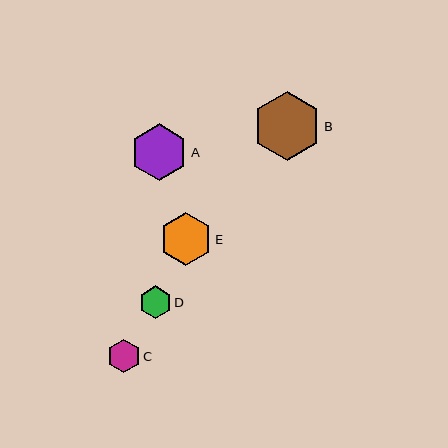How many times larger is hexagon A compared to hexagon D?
Hexagon A is approximately 1.8 times the size of hexagon D.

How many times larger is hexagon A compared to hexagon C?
Hexagon A is approximately 1.7 times the size of hexagon C.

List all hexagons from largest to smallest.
From largest to smallest: B, A, E, C, D.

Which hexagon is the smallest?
Hexagon D is the smallest with a size of approximately 32 pixels.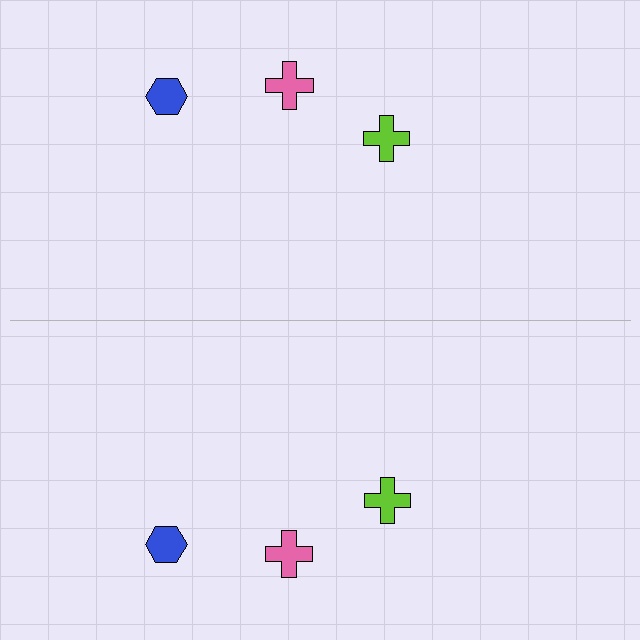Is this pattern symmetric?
Yes, this pattern has bilateral (reflection) symmetry.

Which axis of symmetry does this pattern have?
The pattern has a horizontal axis of symmetry running through the center of the image.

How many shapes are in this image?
There are 6 shapes in this image.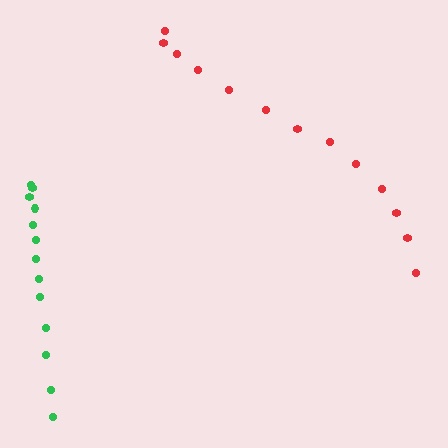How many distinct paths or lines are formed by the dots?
There are 2 distinct paths.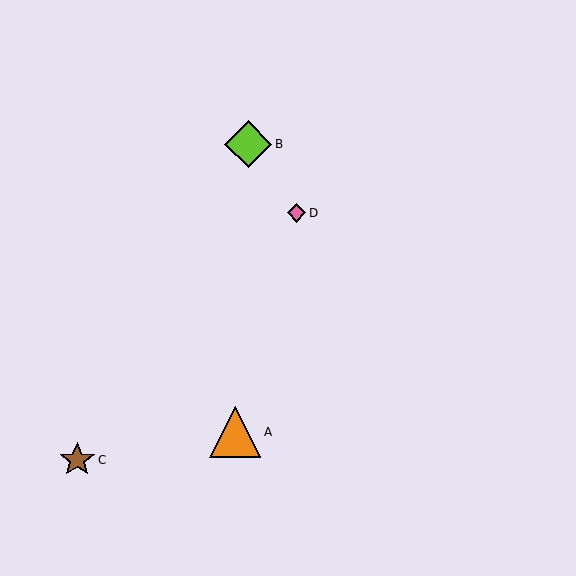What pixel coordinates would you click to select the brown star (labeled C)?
Click at (77, 460) to select the brown star C.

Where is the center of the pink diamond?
The center of the pink diamond is at (297, 213).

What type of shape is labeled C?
Shape C is a brown star.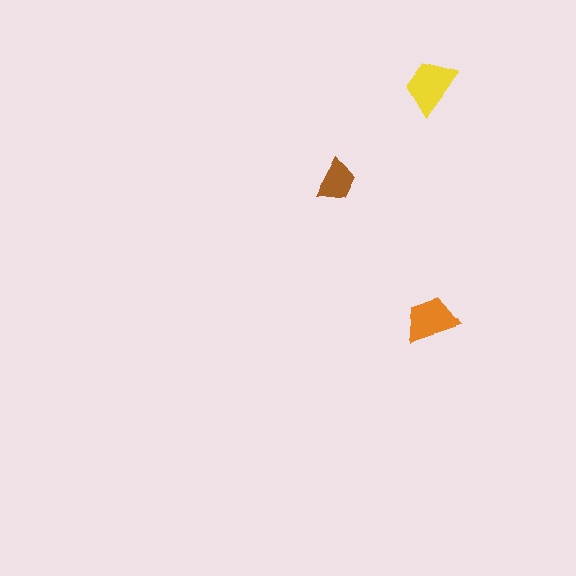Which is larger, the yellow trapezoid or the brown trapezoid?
The yellow one.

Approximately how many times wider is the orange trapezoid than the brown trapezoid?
About 1.5 times wider.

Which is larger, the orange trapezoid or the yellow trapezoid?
The yellow one.